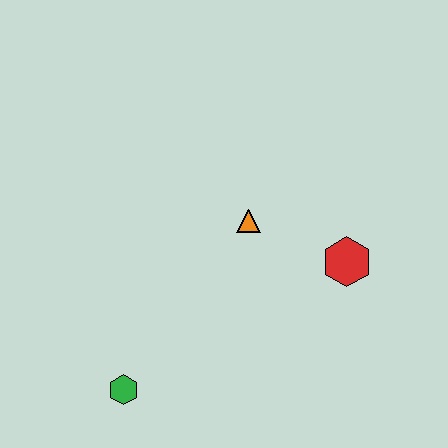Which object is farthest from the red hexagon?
The green hexagon is farthest from the red hexagon.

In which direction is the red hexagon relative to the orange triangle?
The red hexagon is to the right of the orange triangle.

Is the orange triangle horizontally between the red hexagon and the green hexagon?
Yes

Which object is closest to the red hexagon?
The orange triangle is closest to the red hexagon.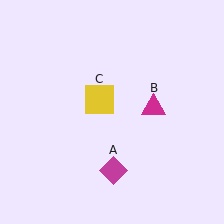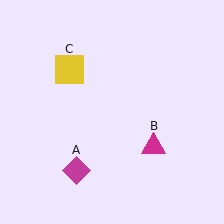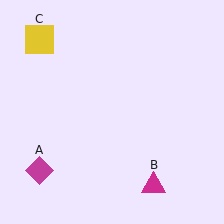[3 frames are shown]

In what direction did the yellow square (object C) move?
The yellow square (object C) moved up and to the left.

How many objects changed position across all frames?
3 objects changed position: magenta diamond (object A), magenta triangle (object B), yellow square (object C).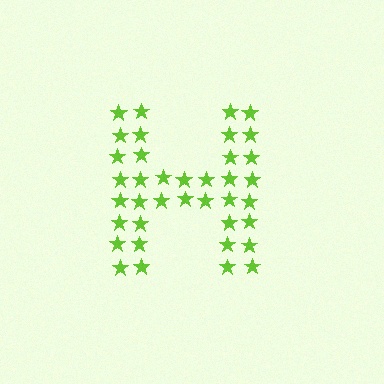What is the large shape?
The large shape is the letter H.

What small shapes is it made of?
It is made of small stars.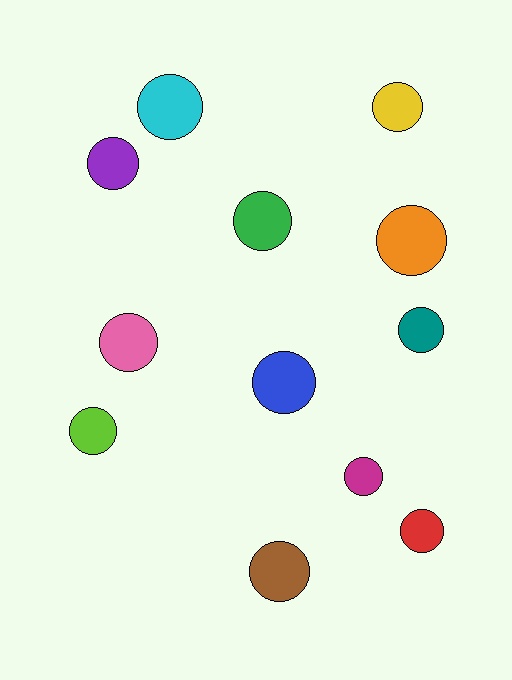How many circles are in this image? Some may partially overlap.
There are 12 circles.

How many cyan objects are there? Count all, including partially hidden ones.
There is 1 cyan object.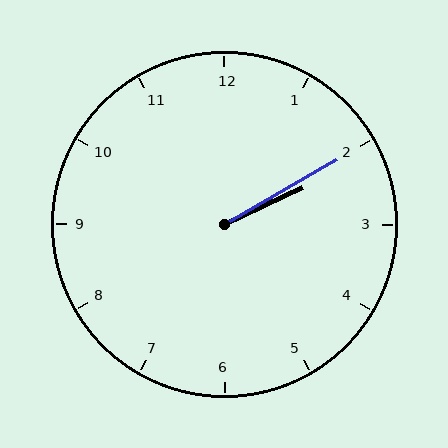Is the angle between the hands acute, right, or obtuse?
It is acute.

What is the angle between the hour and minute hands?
Approximately 5 degrees.